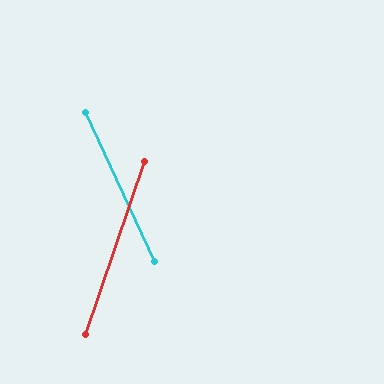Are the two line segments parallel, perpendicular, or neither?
Neither parallel nor perpendicular — they differ by about 44°.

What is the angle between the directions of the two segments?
Approximately 44 degrees.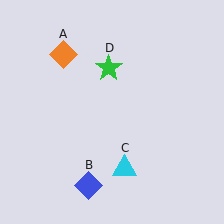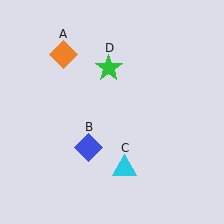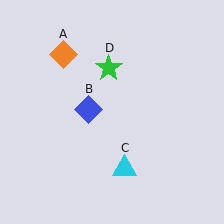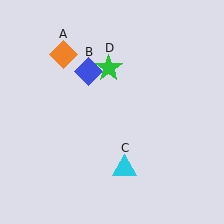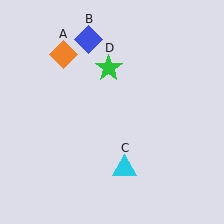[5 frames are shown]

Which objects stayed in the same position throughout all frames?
Orange diamond (object A) and cyan triangle (object C) and green star (object D) remained stationary.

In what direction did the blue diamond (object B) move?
The blue diamond (object B) moved up.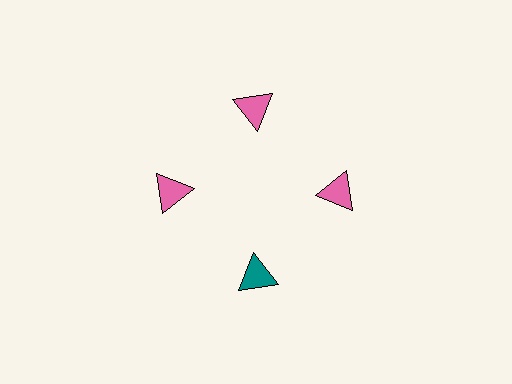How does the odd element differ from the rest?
It has a different color: teal instead of pink.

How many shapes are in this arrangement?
There are 4 shapes arranged in a ring pattern.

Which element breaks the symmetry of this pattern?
The teal triangle at roughly the 6 o'clock position breaks the symmetry. All other shapes are pink triangles.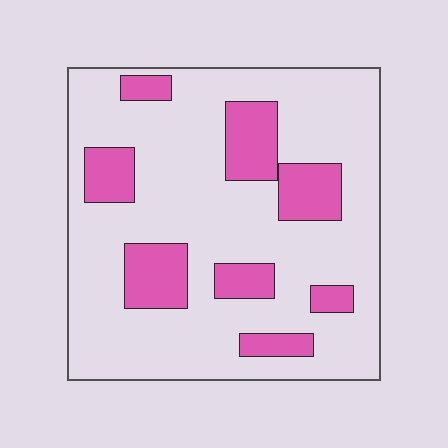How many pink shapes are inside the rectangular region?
8.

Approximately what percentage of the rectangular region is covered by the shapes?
Approximately 20%.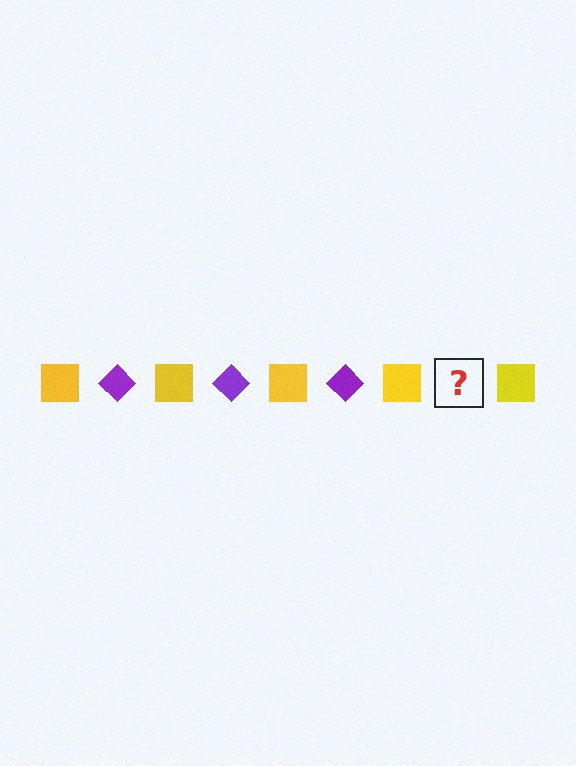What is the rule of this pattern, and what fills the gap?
The rule is that the pattern alternates between yellow square and purple diamond. The gap should be filled with a purple diamond.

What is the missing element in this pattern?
The missing element is a purple diamond.